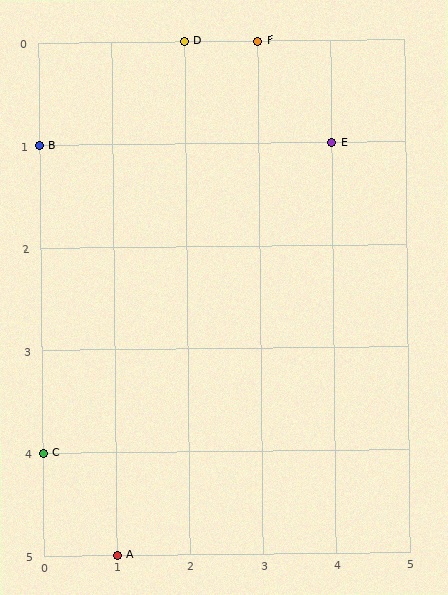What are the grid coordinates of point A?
Point A is at grid coordinates (1, 5).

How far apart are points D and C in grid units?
Points D and C are 2 columns and 4 rows apart (about 4.5 grid units diagonally).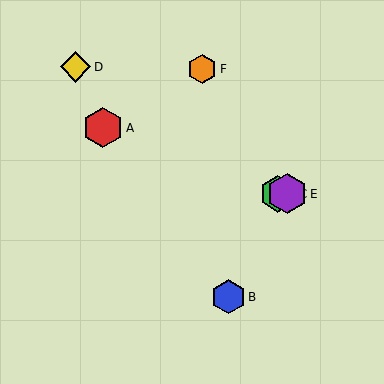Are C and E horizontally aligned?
Yes, both are at y≈194.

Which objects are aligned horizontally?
Objects C, E are aligned horizontally.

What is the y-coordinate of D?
Object D is at y≈67.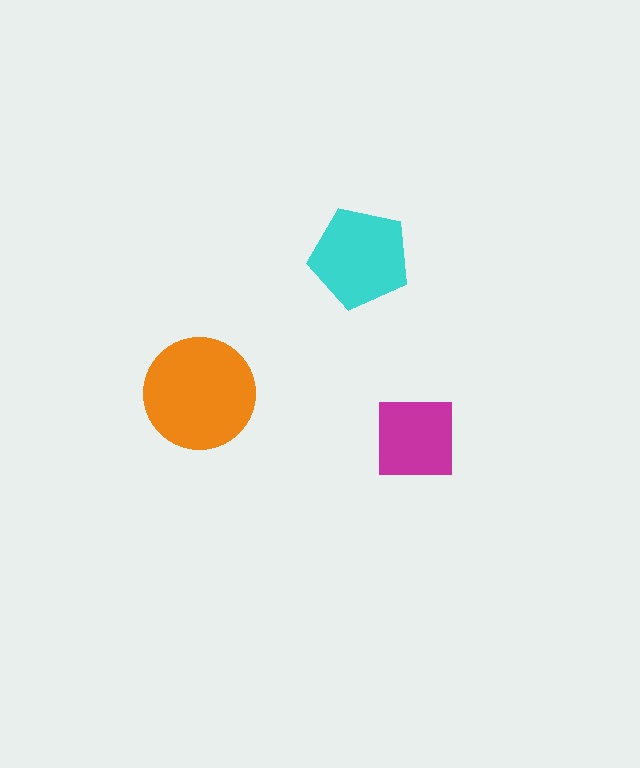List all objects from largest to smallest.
The orange circle, the cyan pentagon, the magenta square.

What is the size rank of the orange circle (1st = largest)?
1st.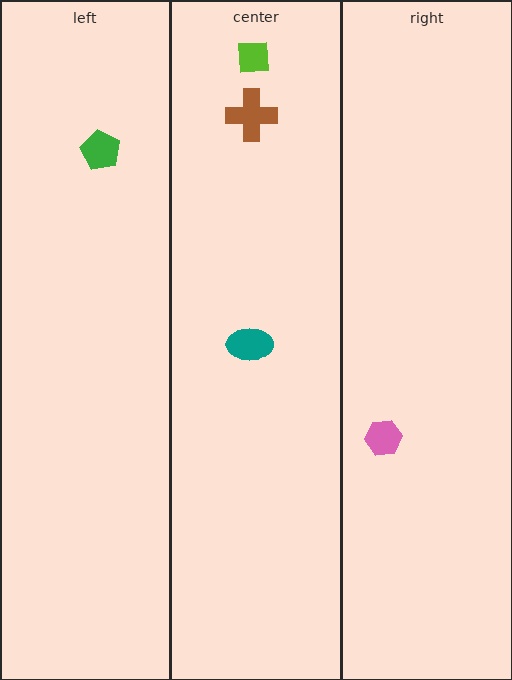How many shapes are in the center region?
3.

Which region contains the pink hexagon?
The right region.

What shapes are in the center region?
The teal ellipse, the brown cross, the lime square.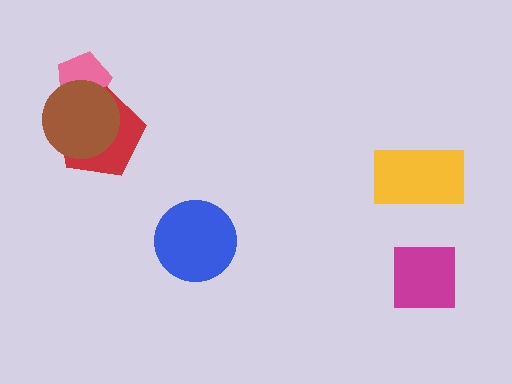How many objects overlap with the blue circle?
0 objects overlap with the blue circle.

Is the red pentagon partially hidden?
Yes, it is partially covered by another shape.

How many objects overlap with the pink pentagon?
2 objects overlap with the pink pentagon.